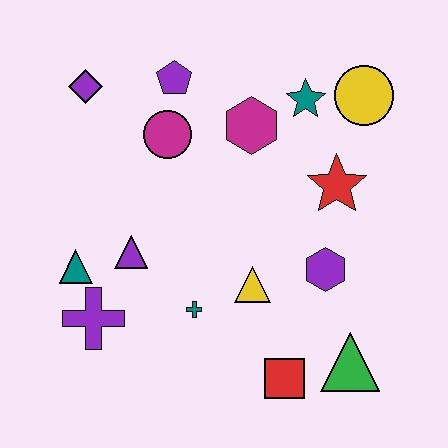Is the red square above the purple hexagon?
No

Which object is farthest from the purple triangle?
The yellow circle is farthest from the purple triangle.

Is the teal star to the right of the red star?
No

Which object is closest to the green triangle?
The red square is closest to the green triangle.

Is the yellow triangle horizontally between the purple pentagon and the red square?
Yes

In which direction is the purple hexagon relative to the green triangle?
The purple hexagon is above the green triangle.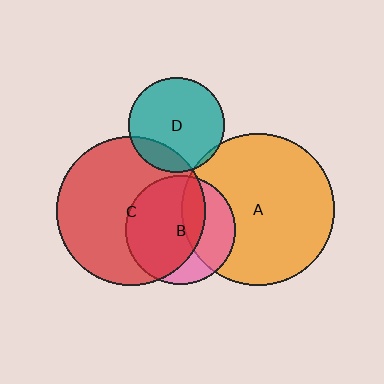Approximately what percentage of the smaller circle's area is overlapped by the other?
Approximately 10%.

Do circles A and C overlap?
Yes.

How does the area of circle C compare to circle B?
Approximately 1.8 times.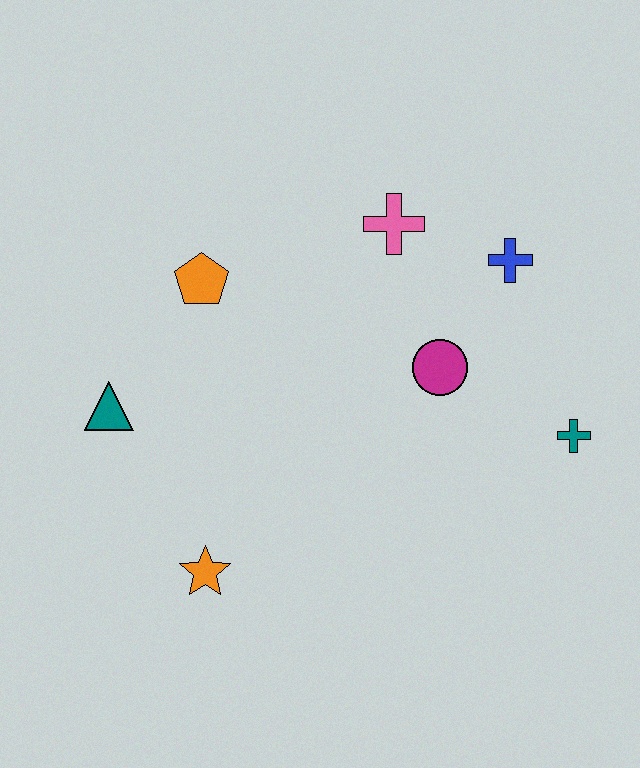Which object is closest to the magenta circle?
The blue cross is closest to the magenta circle.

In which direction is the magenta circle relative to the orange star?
The magenta circle is to the right of the orange star.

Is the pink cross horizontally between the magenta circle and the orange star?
Yes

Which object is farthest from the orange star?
The blue cross is farthest from the orange star.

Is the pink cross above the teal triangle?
Yes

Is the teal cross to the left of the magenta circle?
No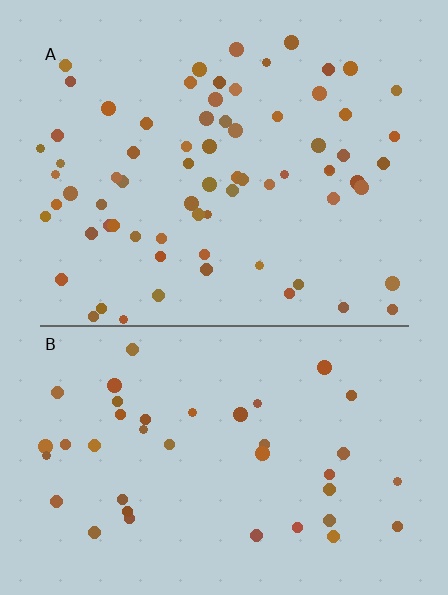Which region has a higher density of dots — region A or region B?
A (the top).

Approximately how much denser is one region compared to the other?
Approximately 1.8× — region A over region B.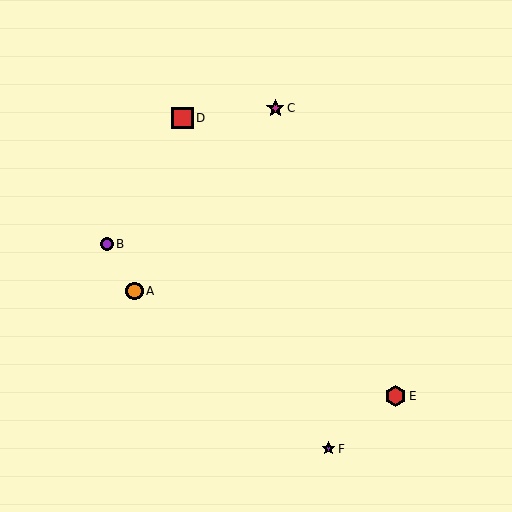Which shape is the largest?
The red square (labeled D) is the largest.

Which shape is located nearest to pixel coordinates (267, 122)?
The magenta star (labeled C) at (275, 108) is nearest to that location.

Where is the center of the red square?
The center of the red square is at (183, 118).